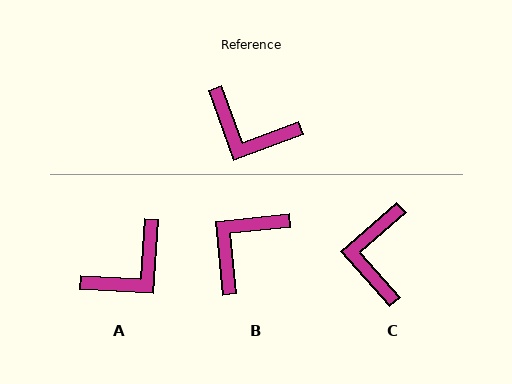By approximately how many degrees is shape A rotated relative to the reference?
Approximately 66 degrees counter-clockwise.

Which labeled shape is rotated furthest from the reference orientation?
B, about 104 degrees away.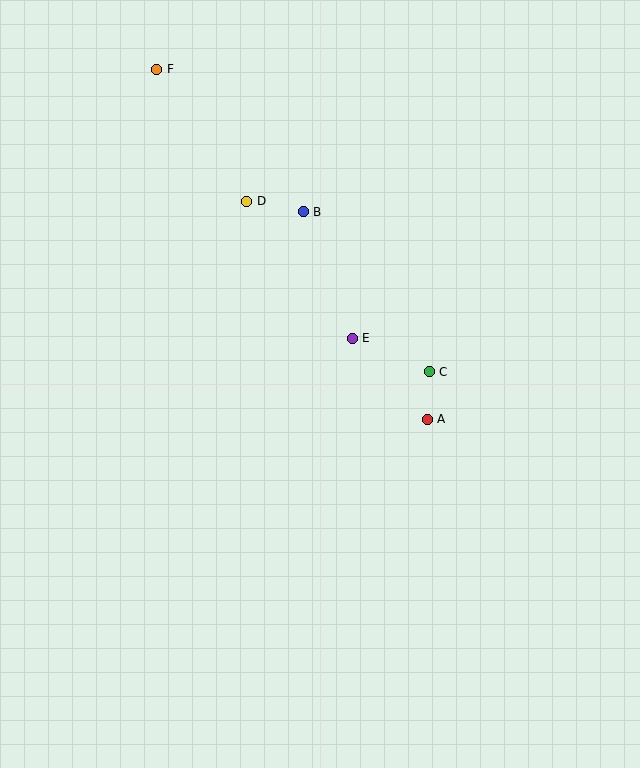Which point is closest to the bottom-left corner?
Point A is closest to the bottom-left corner.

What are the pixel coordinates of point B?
Point B is at (303, 212).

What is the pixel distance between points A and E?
The distance between A and E is 110 pixels.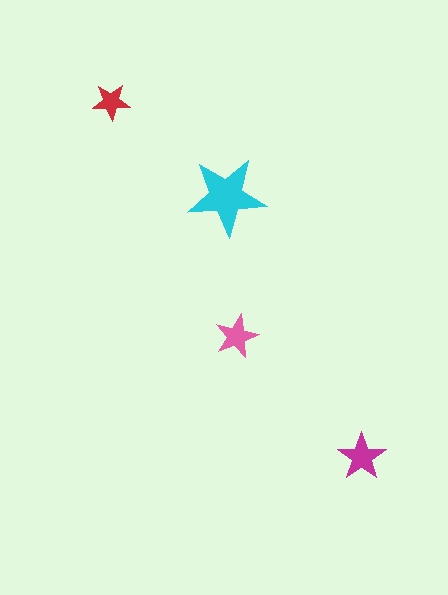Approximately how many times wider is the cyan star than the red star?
About 2 times wider.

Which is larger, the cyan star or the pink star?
The cyan one.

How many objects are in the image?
There are 4 objects in the image.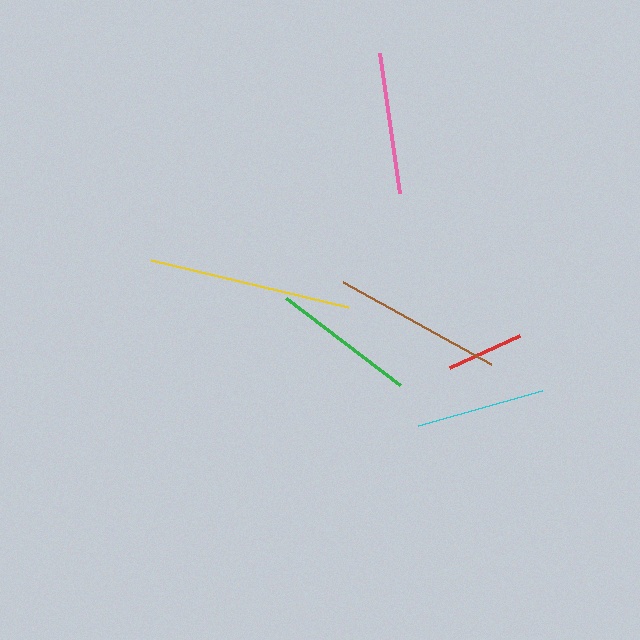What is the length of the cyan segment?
The cyan segment is approximately 128 pixels long.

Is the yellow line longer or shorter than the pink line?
The yellow line is longer than the pink line.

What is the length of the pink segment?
The pink segment is approximately 142 pixels long.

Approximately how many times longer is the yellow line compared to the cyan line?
The yellow line is approximately 1.6 times the length of the cyan line.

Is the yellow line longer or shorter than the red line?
The yellow line is longer than the red line.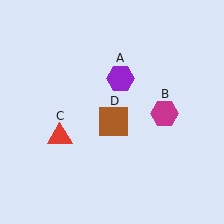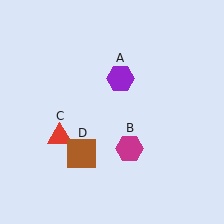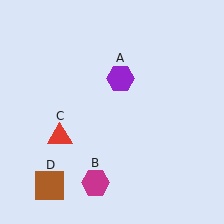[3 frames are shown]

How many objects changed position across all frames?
2 objects changed position: magenta hexagon (object B), brown square (object D).